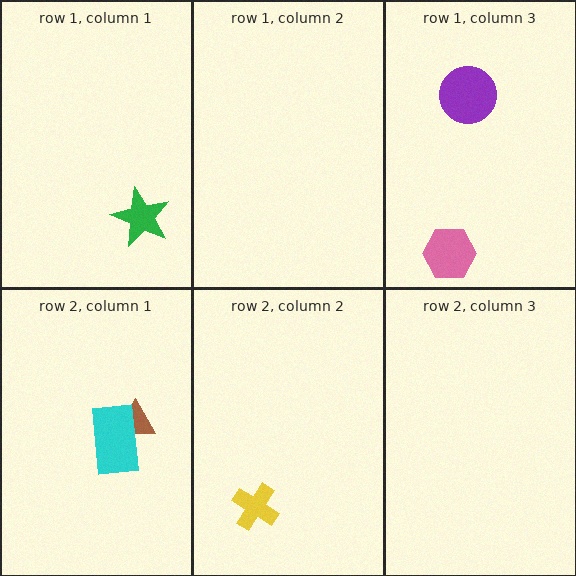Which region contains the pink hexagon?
The row 1, column 3 region.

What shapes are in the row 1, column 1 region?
The green star.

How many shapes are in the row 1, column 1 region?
1.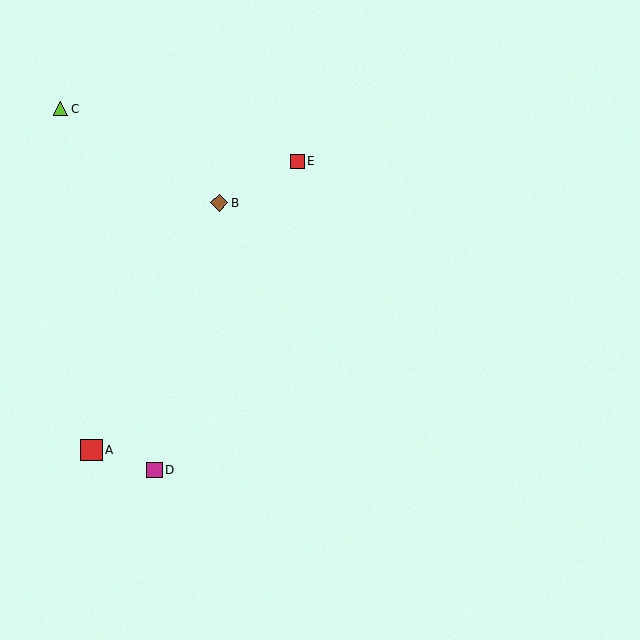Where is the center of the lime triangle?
The center of the lime triangle is at (61, 109).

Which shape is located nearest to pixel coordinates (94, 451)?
The red square (labeled A) at (91, 450) is nearest to that location.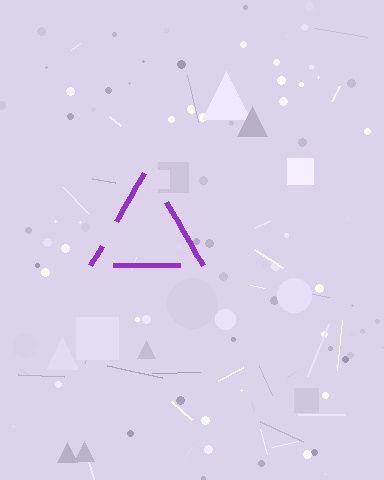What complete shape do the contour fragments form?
The contour fragments form a triangle.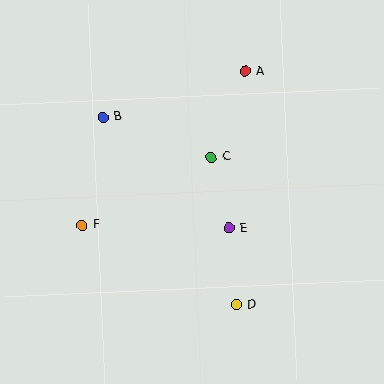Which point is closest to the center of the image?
Point C at (211, 157) is closest to the center.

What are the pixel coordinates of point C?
Point C is at (211, 157).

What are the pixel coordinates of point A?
Point A is at (245, 71).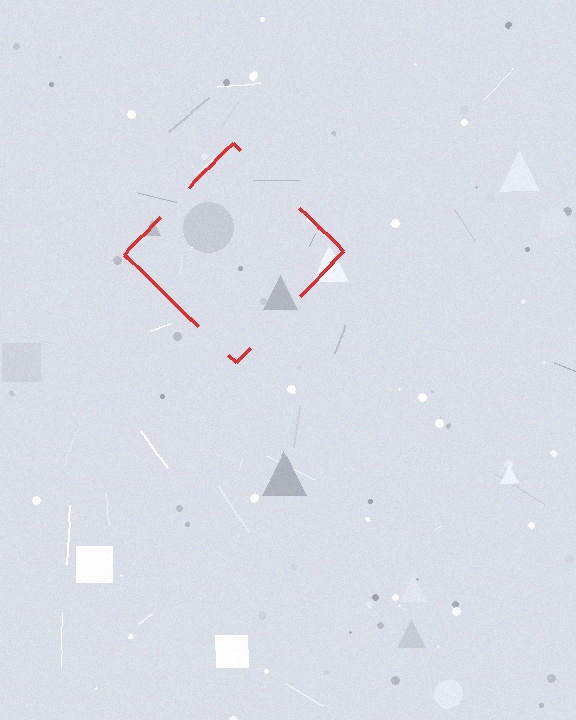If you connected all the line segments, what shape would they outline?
They would outline a diamond.